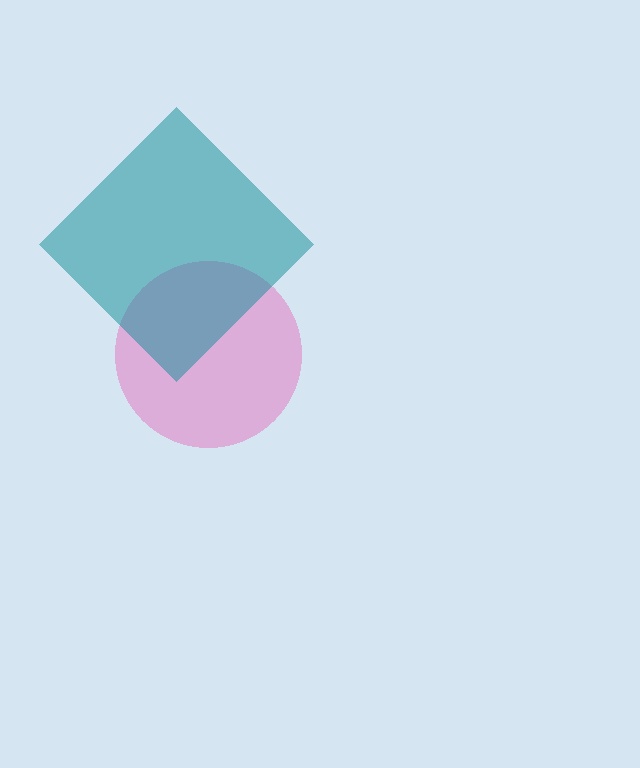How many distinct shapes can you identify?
There are 2 distinct shapes: a pink circle, a teal diamond.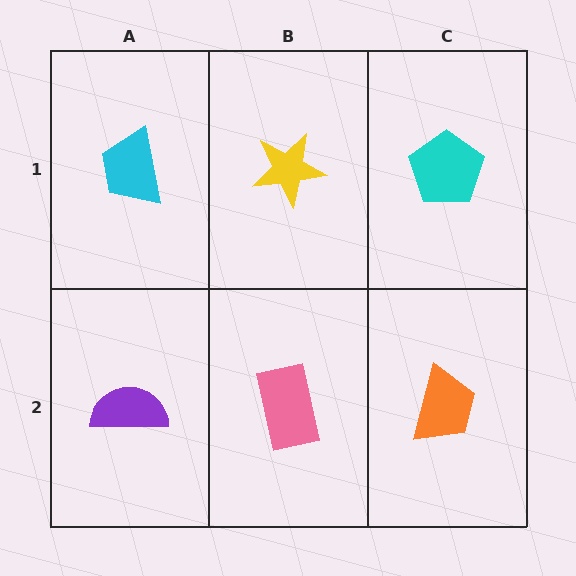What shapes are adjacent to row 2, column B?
A yellow star (row 1, column B), a purple semicircle (row 2, column A), an orange trapezoid (row 2, column C).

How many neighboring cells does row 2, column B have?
3.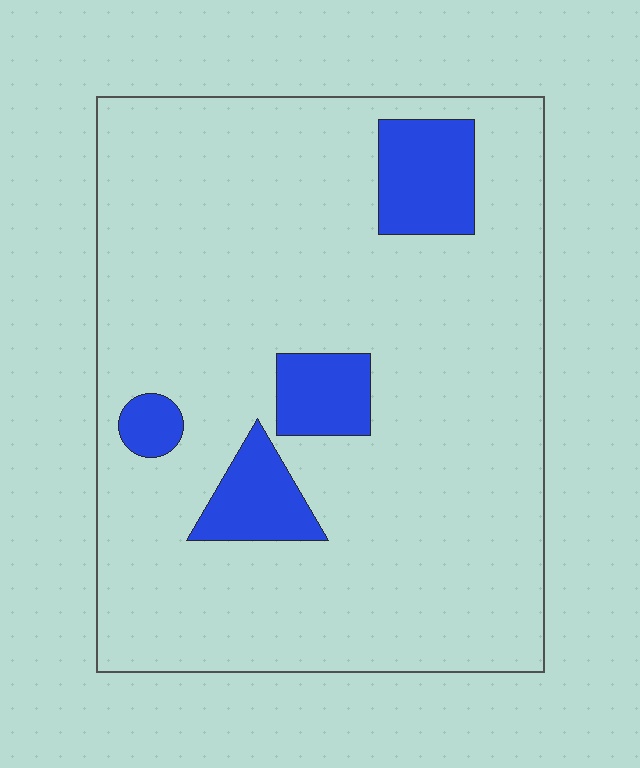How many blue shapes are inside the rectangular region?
4.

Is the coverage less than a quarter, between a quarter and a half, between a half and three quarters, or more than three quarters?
Less than a quarter.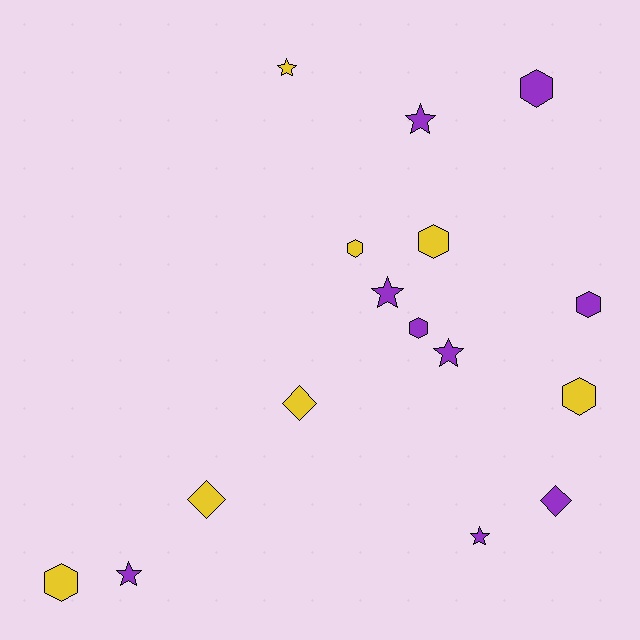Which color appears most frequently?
Purple, with 9 objects.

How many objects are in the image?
There are 16 objects.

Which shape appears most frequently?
Hexagon, with 7 objects.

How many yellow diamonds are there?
There are 2 yellow diamonds.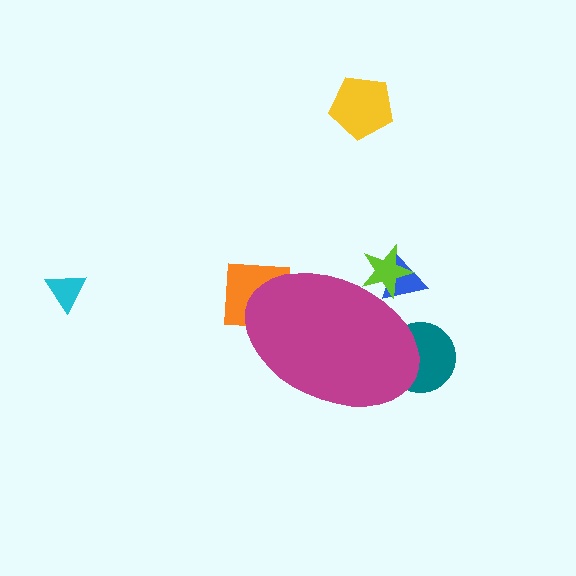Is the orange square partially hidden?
Yes, the orange square is partially hidden behind the magenta ellipse.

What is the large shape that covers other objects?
A magenta ellipse.